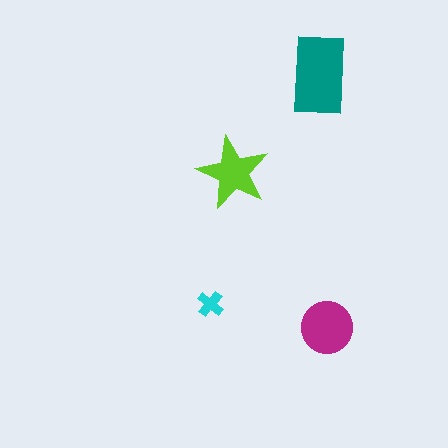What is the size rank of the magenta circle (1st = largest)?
2nd.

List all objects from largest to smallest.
The teal rectangle, the magenta circle, the lime star, the cyan cross.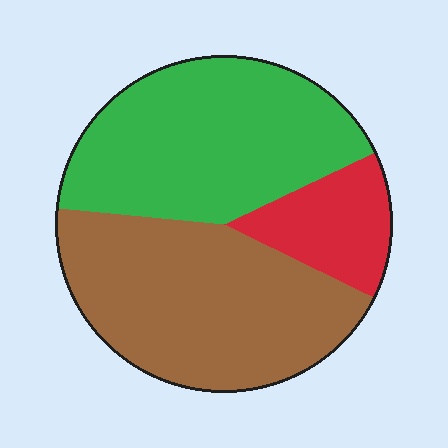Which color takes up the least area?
Red, at roughly 15%.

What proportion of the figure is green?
Green takes up between a quarter and a half of the figure.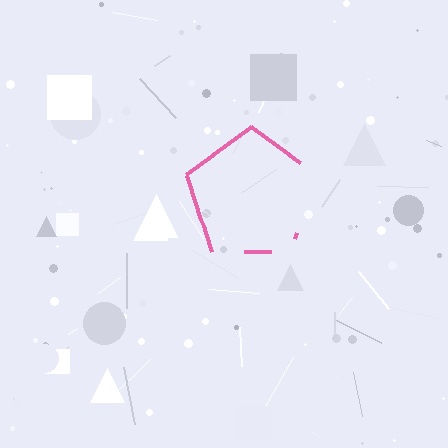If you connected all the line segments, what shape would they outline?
They would outline a pentagon.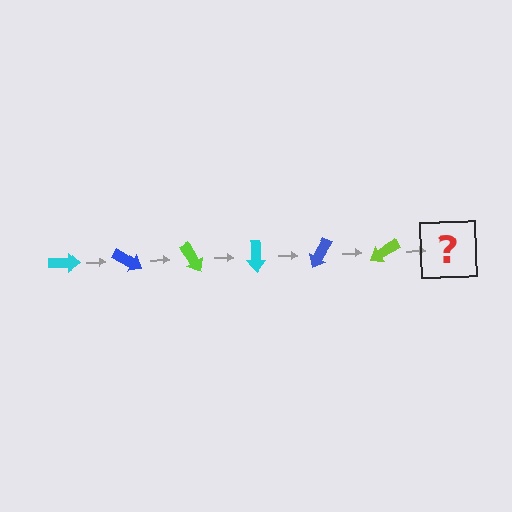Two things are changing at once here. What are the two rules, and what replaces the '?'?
The two rules are that it rotates 30 degrees each step and the color cycles through cyan, blue, and lime. The '?' should be a cyan arrow, rotated 180 degrees from the start.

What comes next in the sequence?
The next element should be a cyan arrow, rotated 180 degrees from the start.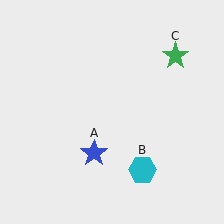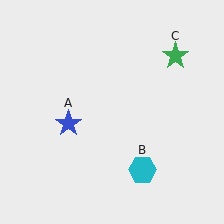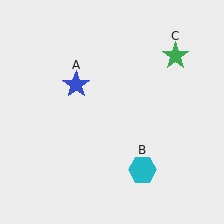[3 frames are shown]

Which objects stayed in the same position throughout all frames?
Cyan hexagon (object B) and green star (object C) remained stationary.